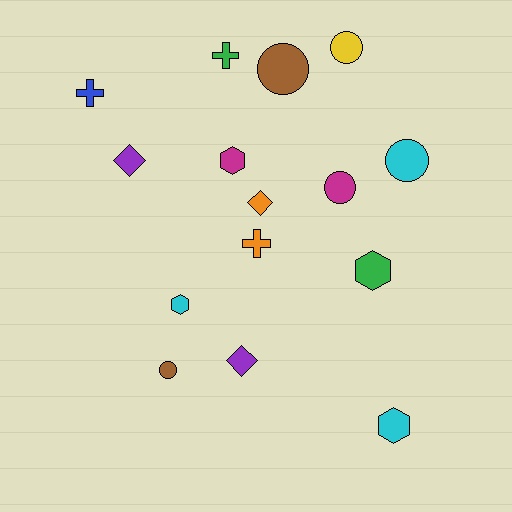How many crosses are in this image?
There are 3 crosses.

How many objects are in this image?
There are 15 objects.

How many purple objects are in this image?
There are 2 purple objects.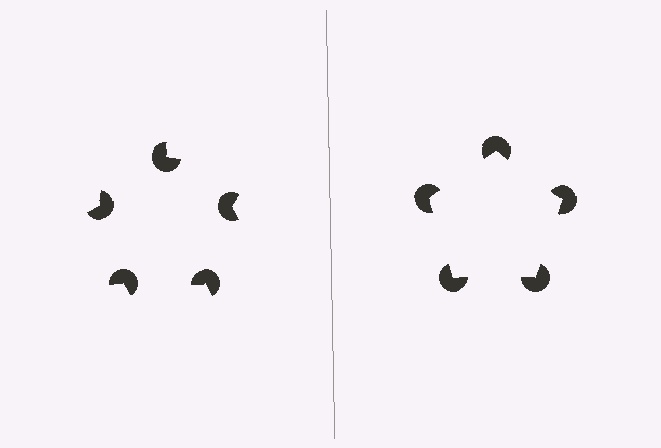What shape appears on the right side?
An illusory pentagon.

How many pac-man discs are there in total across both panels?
10 — 5 on each side.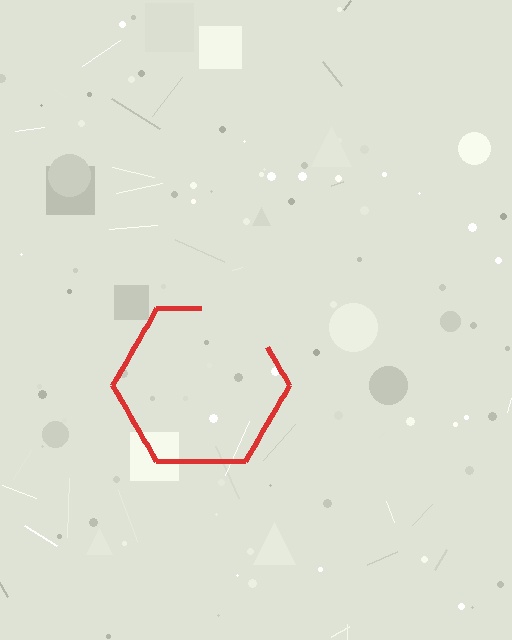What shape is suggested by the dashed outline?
The dashed outline suggests a hexagon.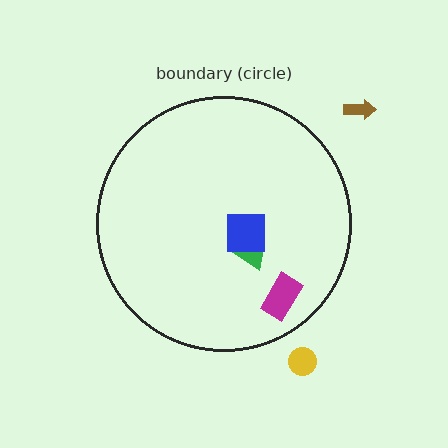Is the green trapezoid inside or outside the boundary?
Inside.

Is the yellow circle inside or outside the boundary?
Outside.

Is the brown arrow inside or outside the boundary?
Outside.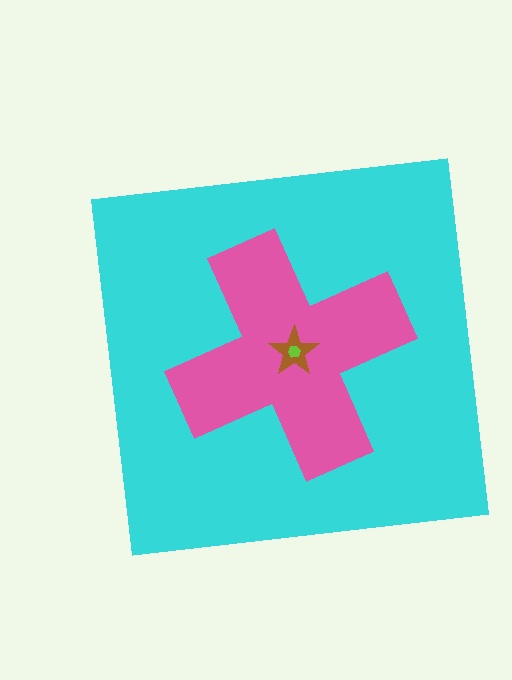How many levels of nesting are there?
4.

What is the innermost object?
The lime hexagon.